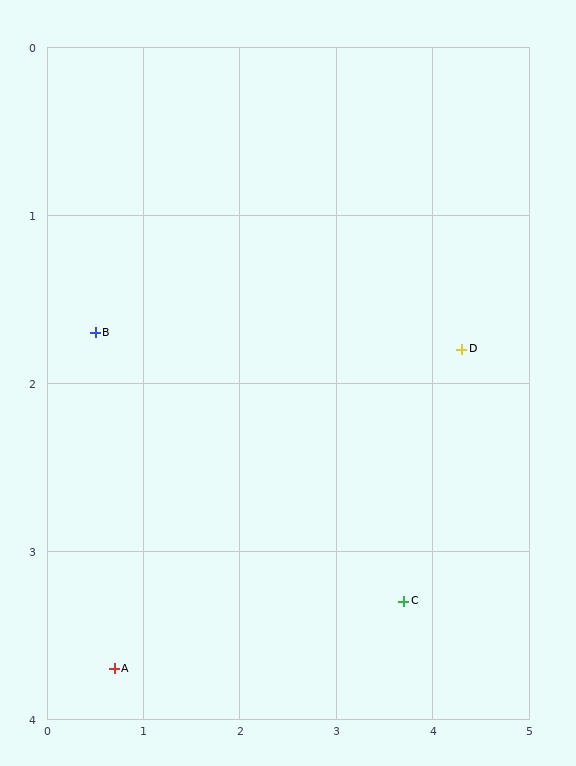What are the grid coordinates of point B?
Point B is at approximately (0.5, 1.7).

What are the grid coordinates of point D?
Point D is at approximately (4.3, 1.8).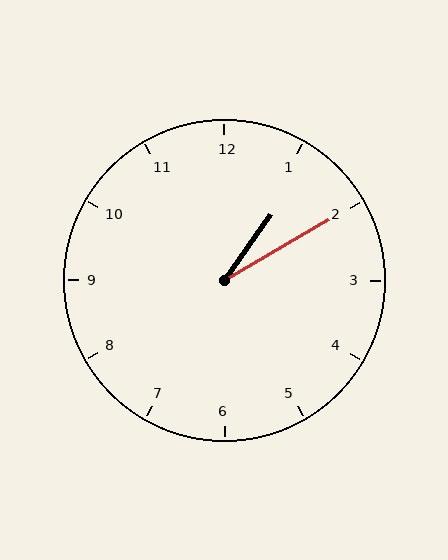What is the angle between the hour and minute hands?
Approximately 25 degrees.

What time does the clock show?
1:10.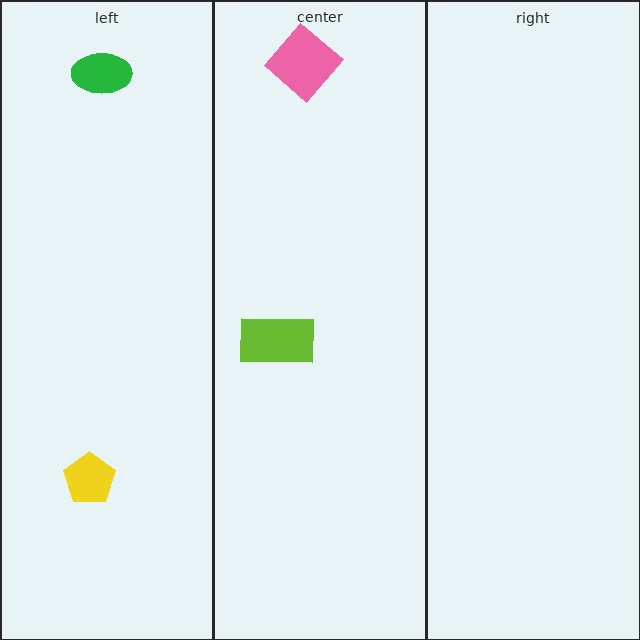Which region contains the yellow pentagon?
The left region.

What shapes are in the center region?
The pink diamond, the lime rectangle.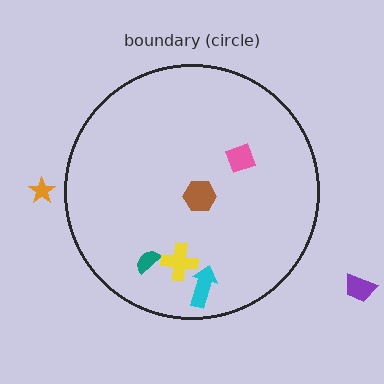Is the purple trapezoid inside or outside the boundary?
Outside.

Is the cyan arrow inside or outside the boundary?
Inside.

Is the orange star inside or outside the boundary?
Outside.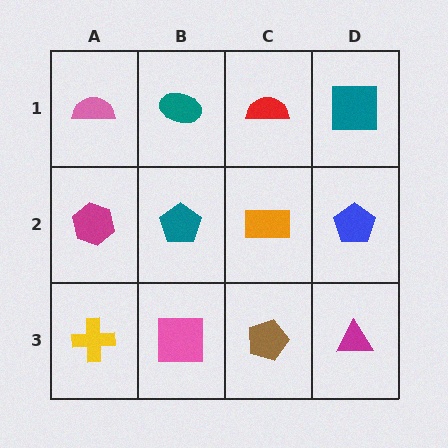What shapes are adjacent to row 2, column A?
A pink semicircle (row 1, column A), a yellow cross (row 3, column A), a teal pentagon (row 2, column B).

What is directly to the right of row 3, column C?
A magenta triangle.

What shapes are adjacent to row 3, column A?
A magenta hexagon (row 2, column A), a pink square (row 3, column B).